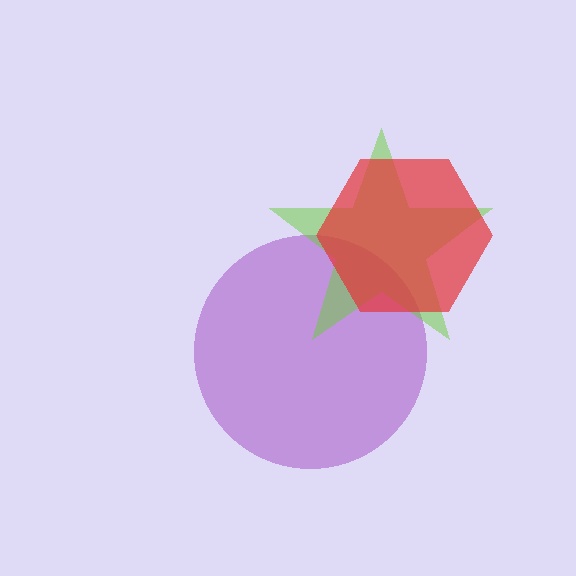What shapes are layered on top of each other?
The layered shapes are: a purple circle, a lime star, a red hexagon.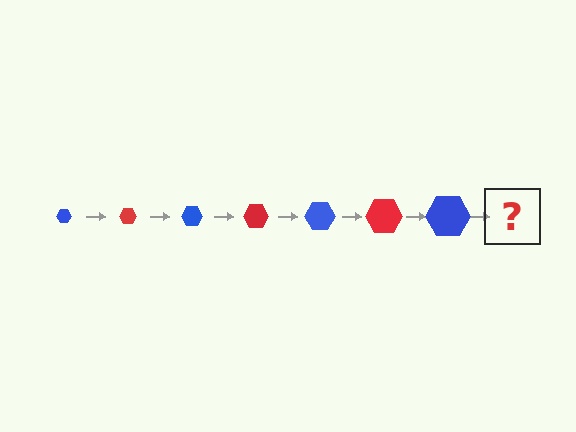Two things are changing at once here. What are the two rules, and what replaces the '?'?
The two rules are that the hexagon grows larger each step and the color cycles through blue and red. The '?' should be a red hexagon, larger than the previous one.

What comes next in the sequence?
The next element should be a red hexagon, larger than the previous one.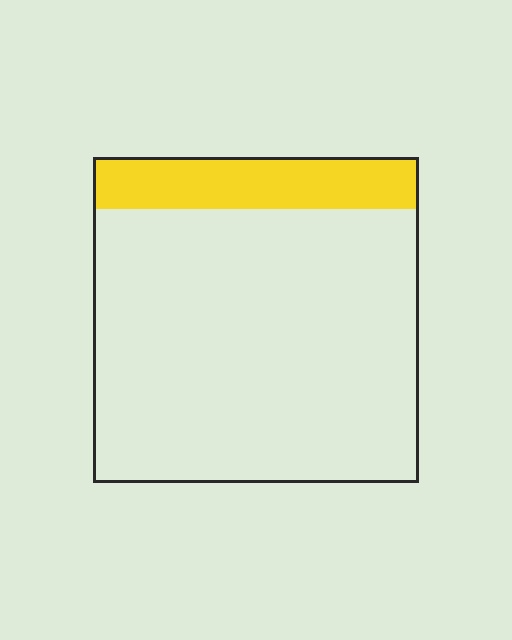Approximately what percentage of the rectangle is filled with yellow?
Approximately 15%.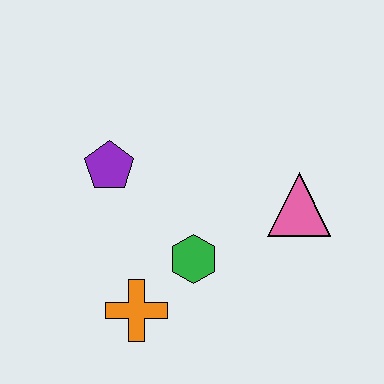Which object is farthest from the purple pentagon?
The pink triangle is farthest from the purple pentagon.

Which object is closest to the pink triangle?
The green hexagon is closest to the pink triangle.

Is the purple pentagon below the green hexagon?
No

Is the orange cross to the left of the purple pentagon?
No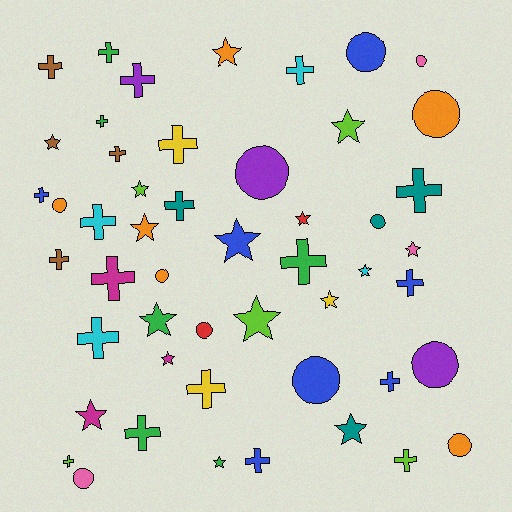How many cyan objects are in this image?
There are 4 cyan objects.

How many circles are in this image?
There are 12 circles.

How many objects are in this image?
There are 50 objects.